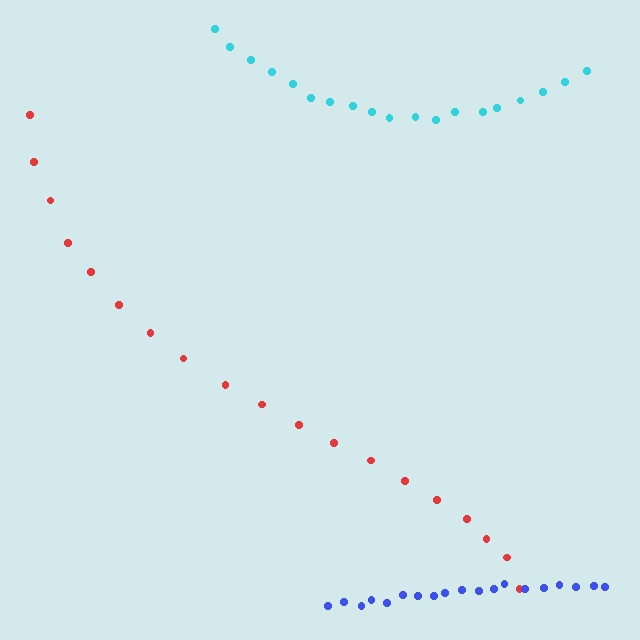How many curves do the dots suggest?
There are 3 distinct paths.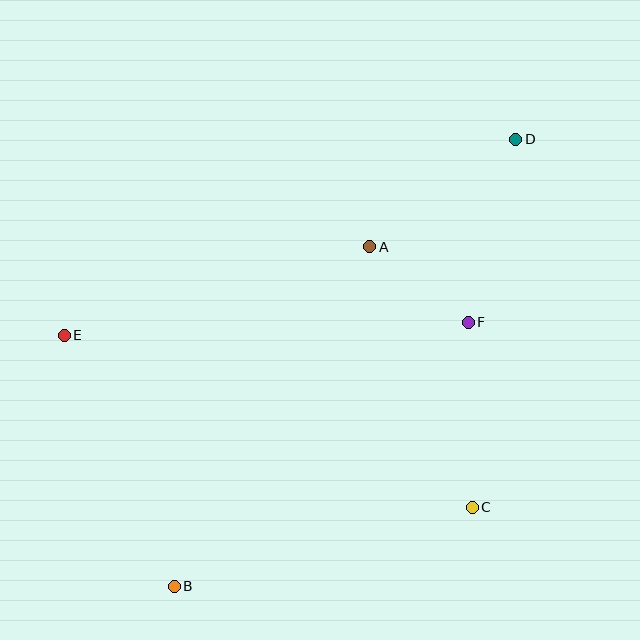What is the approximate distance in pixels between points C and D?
The distance between C and D is approximately 371 pixels.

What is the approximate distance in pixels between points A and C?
The distance between A and C is approximately 280 pixels.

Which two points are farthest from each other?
Points B and D are farthest from each other.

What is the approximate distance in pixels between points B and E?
The distance between B and E is approximately 274 pixels.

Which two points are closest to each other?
Points A and F are closest to each other.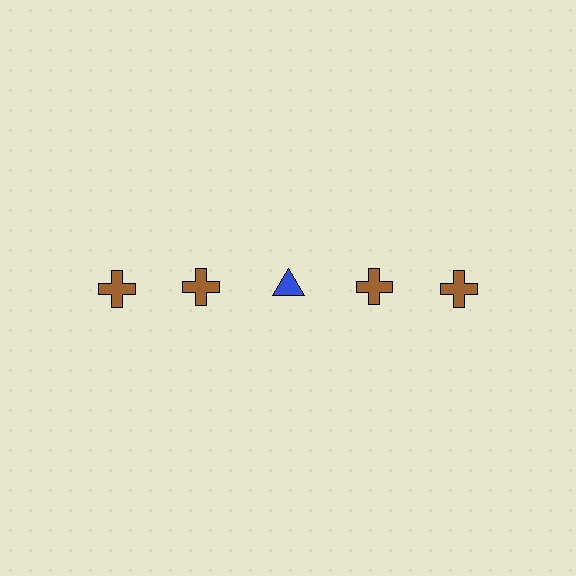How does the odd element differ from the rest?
It differs in both color (blue instead of brown) and shape (triangle instead of cross).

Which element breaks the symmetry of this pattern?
The blue triangle in the top row, center column breaks the symmetry. All other shapes are brown crosses.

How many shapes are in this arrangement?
There are 5 shapes arranged in a grid pattern.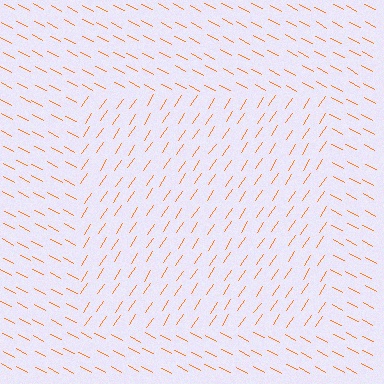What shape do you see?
I see a rectangle.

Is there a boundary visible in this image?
Yes, there is a texture boundary formed by a change in line orientation.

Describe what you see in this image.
The image is filled with small orange line segments. A rectangle region in the image has lines oriented differently from the surrounding lines, creating a visible texture boundary.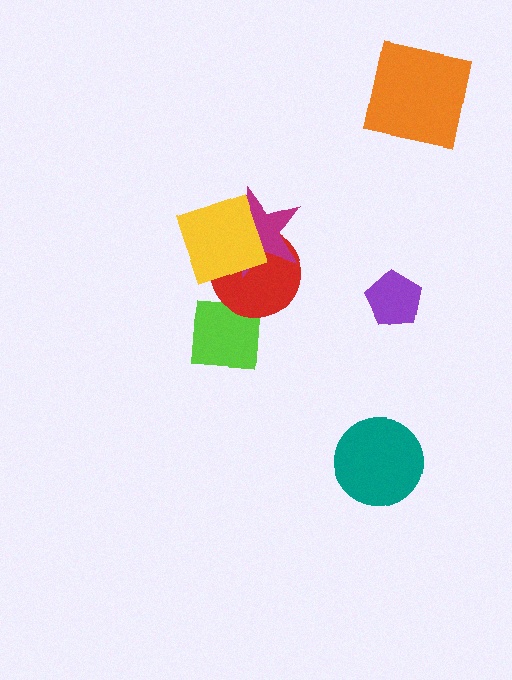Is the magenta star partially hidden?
Yes, it is partially covered by another shape.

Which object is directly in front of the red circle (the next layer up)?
The magenta star is directly in front of the red circle.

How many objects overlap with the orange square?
0 objects overlap with the orange square.